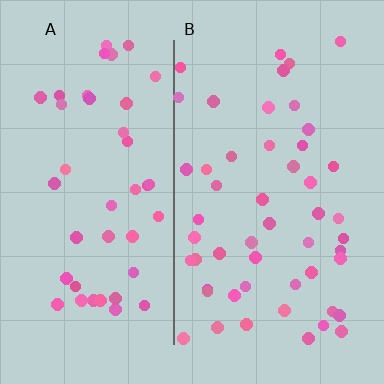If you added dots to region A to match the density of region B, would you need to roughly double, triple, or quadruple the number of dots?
Approximately double.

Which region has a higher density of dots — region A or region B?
B (the right).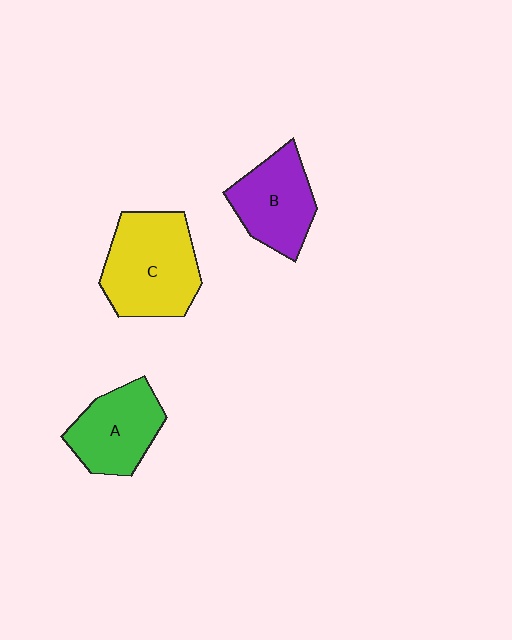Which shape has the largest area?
Shape C (yellow).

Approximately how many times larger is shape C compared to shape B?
Approximately 1.4 times.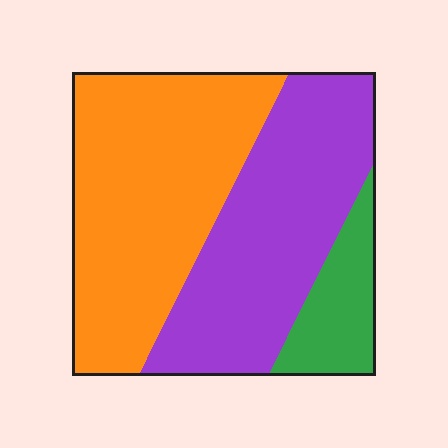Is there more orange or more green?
Orange.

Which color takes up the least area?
Green, at roughly 15%.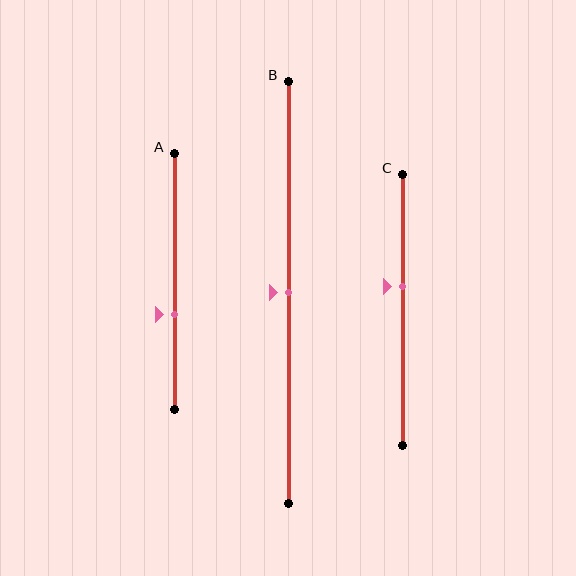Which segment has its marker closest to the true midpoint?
Segment B has its marker closest to the true midpoint.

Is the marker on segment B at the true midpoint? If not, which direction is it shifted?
Yes, the marker on segment B is at the true midpoint.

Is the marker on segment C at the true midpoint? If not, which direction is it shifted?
No, the marker on segment C is shifted upward by about 9% of the segment length.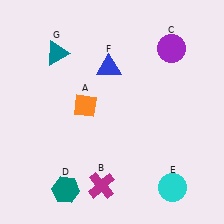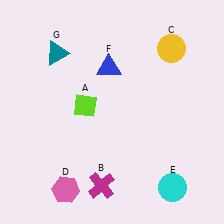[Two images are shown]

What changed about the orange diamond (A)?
In Image 1, A is orange. In Image 2, it changed to lime.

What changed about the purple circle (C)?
In Image 1, C is purple. In Image 2, it changed to yellow.